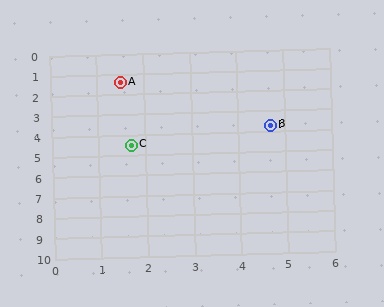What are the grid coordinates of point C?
Point C is at approximately (1.7, 4.5).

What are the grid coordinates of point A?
Point A is at approximately (1.5, 1.4).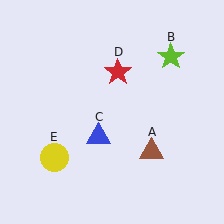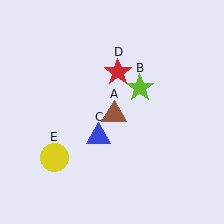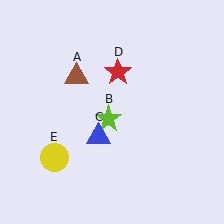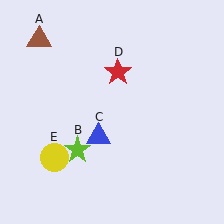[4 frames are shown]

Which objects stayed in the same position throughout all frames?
Blue triangle (object C) and red star (object D) and yellow circle (object E) remained stationary.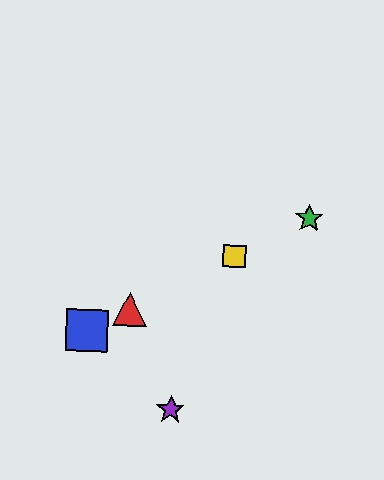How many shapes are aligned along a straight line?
4 shapes (the red triangle, the blue square, the green star, the yellow square) are aligned along a straight line.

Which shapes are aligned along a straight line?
The red triangle, the blue square, the green star, the yellow square are aligned along a straight line.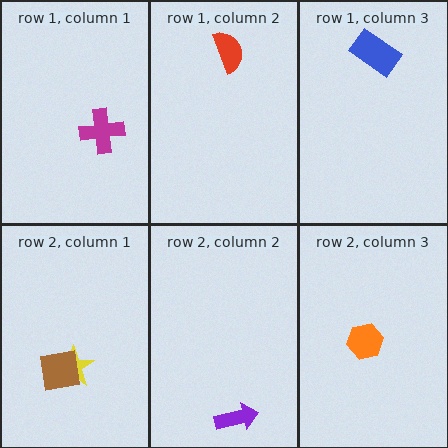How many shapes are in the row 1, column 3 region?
1.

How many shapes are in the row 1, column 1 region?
1.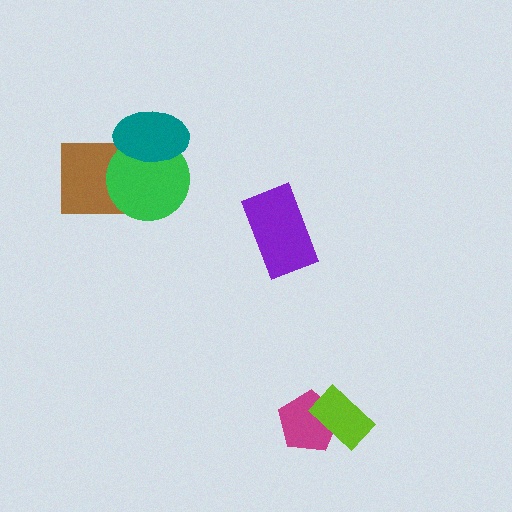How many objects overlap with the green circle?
2 objects overlap with the green circle.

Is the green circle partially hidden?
Yes, it is partially covered by another shape.